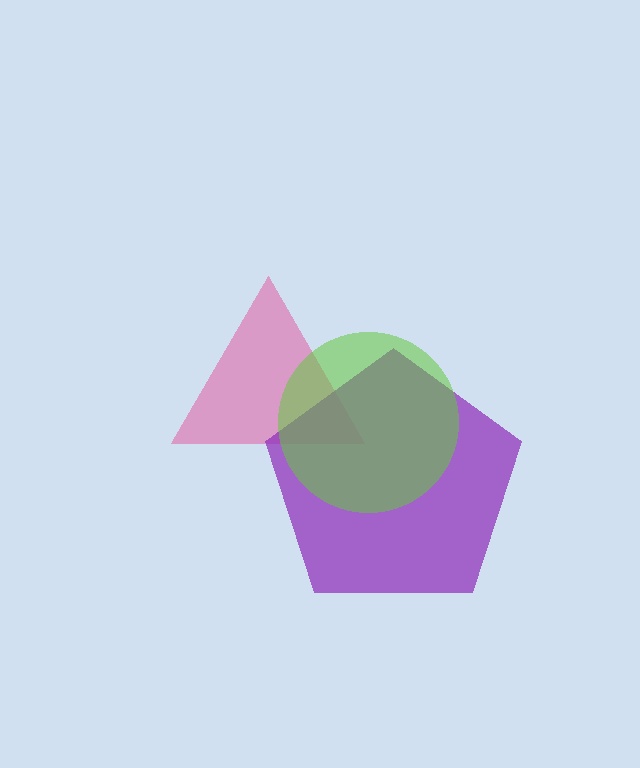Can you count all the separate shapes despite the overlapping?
Yes, there are 3 separate shapes.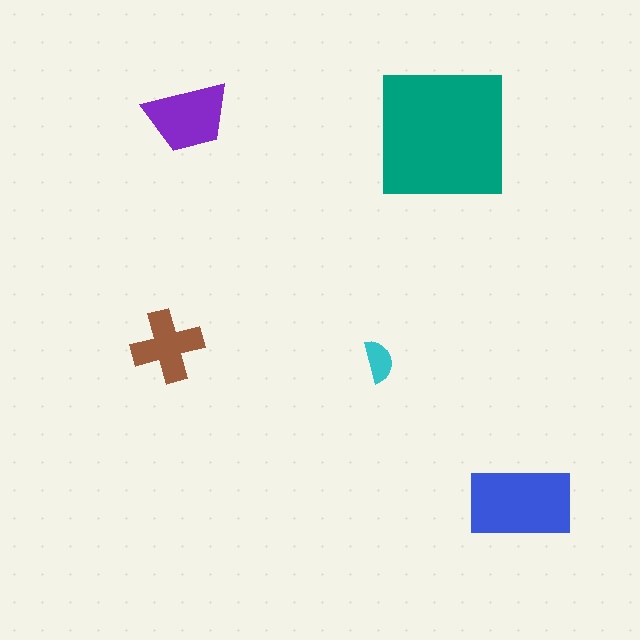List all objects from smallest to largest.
The cyan semicircle, the brown cross, the purple trapezoid, the blue rectangle, the teal square.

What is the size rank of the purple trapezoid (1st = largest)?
3rd.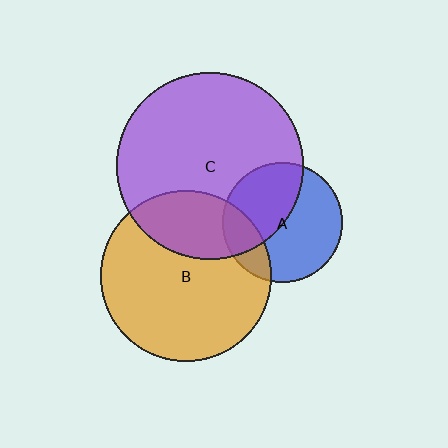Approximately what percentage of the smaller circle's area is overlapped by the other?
Approximately 20%.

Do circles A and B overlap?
Yes.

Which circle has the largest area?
Circle C (purple).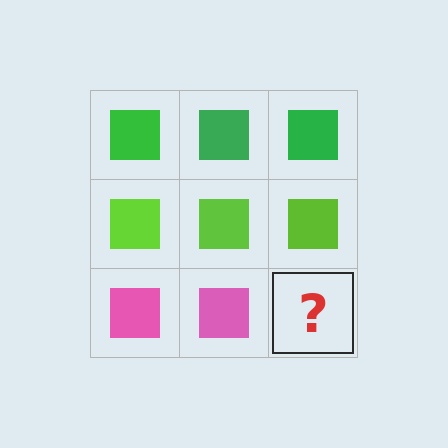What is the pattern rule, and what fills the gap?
The rule is that each row has a consistent color. The gap should be filled with a pink square.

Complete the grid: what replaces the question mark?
The question mark should be replaced with a pink square.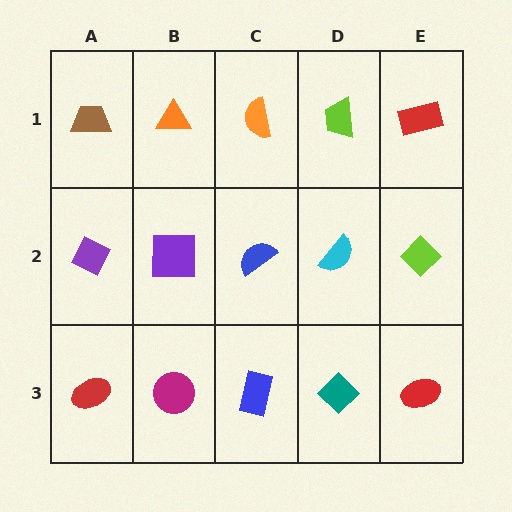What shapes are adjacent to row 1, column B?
A purple square (row 2, column B), a brown trapezoid (row 1, column A), an orange semicircle (row 1, column C).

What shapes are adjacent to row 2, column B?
An orange triangle (row 1, column B), a magenta circle (row 3, column B), a purple diamond (row 2, column A), a blue semicircle (row 2, column C).